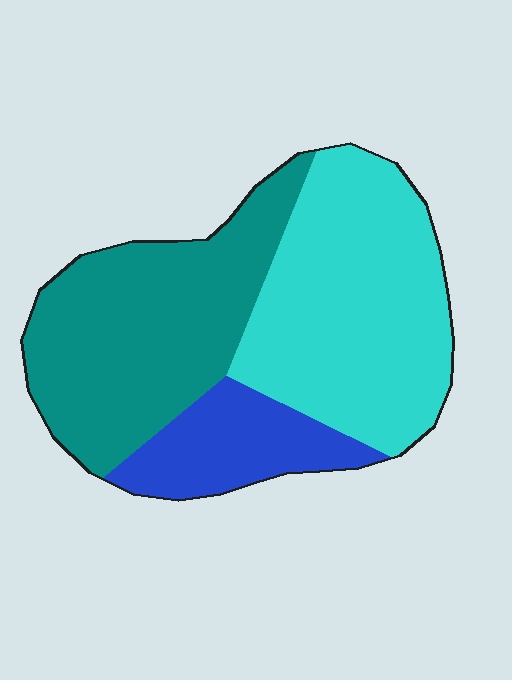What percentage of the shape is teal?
Teal takes up between a third and a half of the shape.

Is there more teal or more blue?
Teal.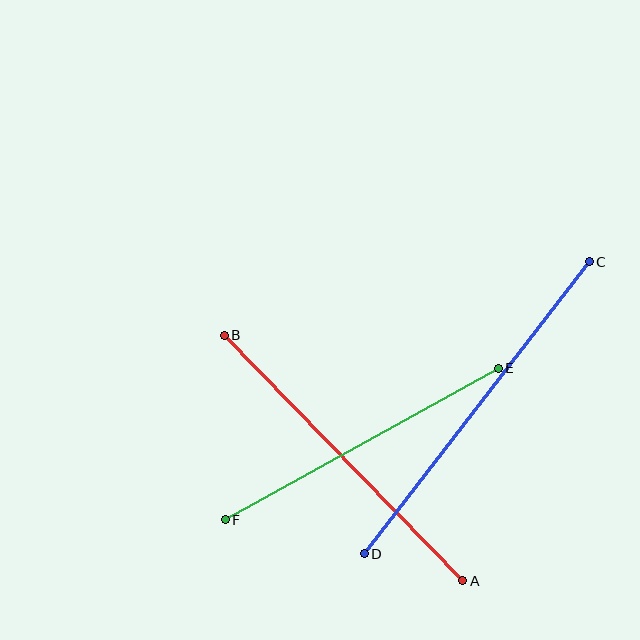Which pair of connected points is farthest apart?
Points C and D are farthest apart.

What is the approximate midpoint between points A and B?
The midpoint is at approximately (343, 458) pixels.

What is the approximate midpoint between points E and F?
The midpoint is at approximately (362, 444) pixels.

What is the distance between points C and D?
The distance is approximately 369 pixels.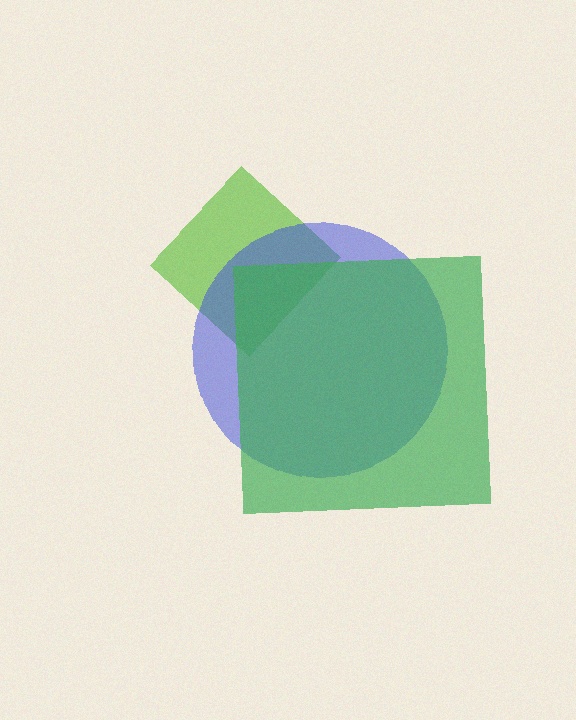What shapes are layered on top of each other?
The layered shapes are: a lime diamond, a blue circle, a green square.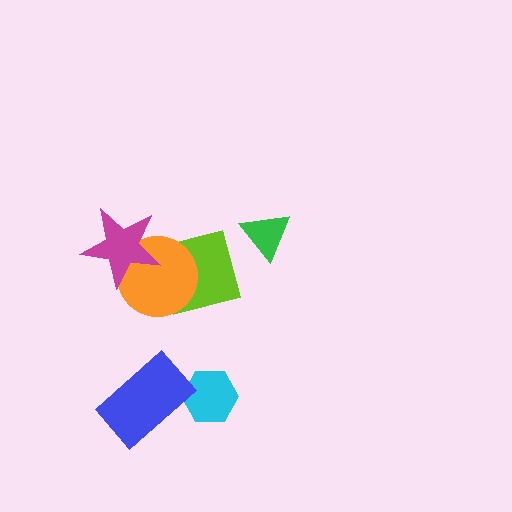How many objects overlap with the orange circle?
2 objects overlap with the orange circle.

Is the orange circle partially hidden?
Yes, it is partially covered by another shape.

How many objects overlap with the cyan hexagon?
1 object overlaps with the cyan hexagon.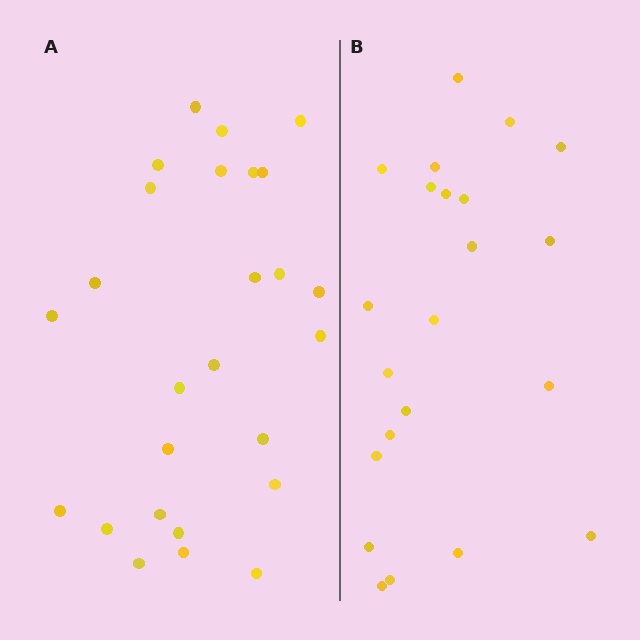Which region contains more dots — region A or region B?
Region A (the left region) has more dots.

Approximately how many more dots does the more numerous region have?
Region A has about 4 more dots than region B.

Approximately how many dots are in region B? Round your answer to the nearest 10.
About 20 dots. (The exact count is 22, which rounds to 20.)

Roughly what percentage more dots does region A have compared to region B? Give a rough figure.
About 20% more.